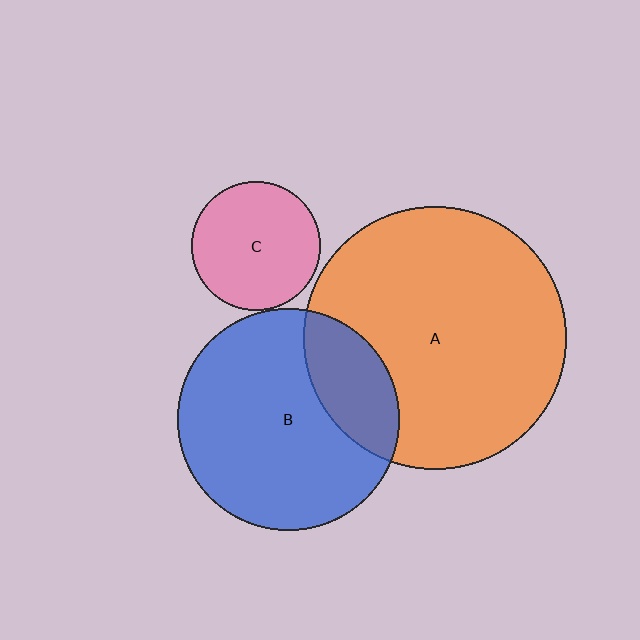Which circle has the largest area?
Circle A (orange).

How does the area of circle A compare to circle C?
Approximately 4.1 times.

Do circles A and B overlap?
Yes.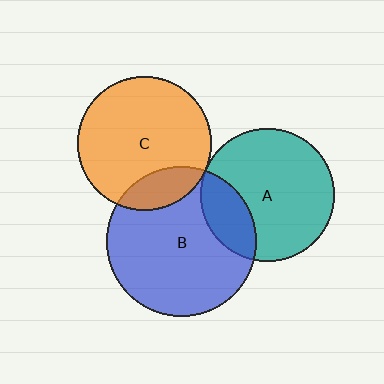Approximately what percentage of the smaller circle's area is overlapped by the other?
Approximately 25%.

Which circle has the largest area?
Circle B (blue).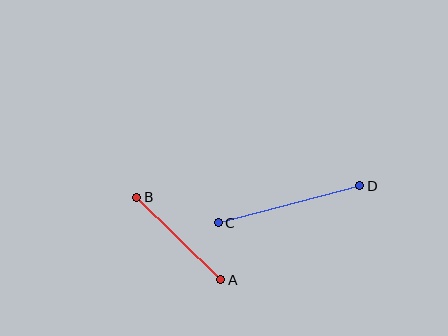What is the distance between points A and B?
The distance is approximately 118 pixels.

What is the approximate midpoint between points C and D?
The midpoint is at approximately (289, 204) pixels.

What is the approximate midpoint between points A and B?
The midpoint is at approximately (179, 239) pixels.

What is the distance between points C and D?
The distance is approximately 146 pixels.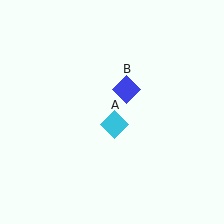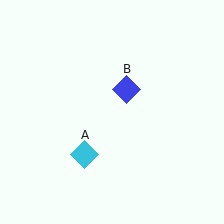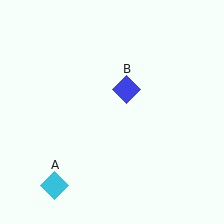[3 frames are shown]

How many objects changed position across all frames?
1 object changed position: cyan diamond (object A).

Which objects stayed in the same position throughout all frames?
Blue diamond (object B) remained stationary.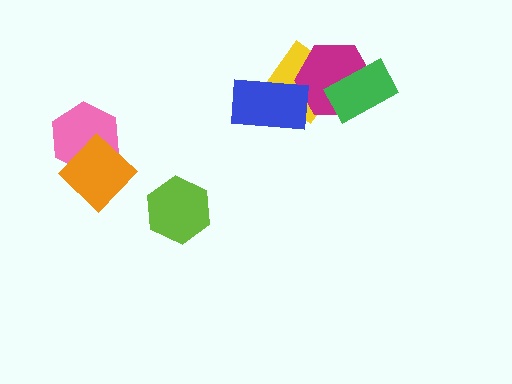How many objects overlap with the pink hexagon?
1 object overlaps with the pink hexagon.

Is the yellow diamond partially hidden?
Yes, it is partially covered by another shape.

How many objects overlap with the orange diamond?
1 object overlaps with the orange diamond.